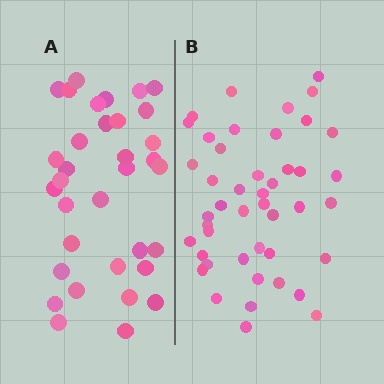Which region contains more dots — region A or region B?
Region B (the right region) has more dots.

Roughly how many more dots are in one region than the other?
Region B has roughly 12 or so more dots than region A.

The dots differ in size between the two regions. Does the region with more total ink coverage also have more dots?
No. Region A has more total ink coverage because its dots are larger, but region B actually contains more individual dots. Total area can be misleading — the number of items is what matters here.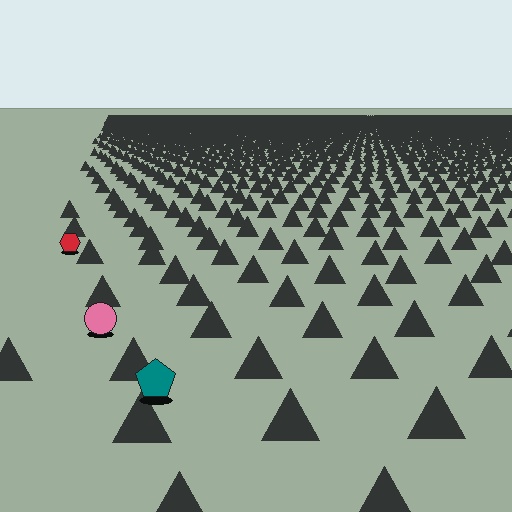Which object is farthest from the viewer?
The red hexagon is farthest from the viewer. It appears smaller and the ground texture around it is denser.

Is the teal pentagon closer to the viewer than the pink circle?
Yes. The teal pentagon is closer — you can tell from the texture gradient: the ground texture is coarser near it.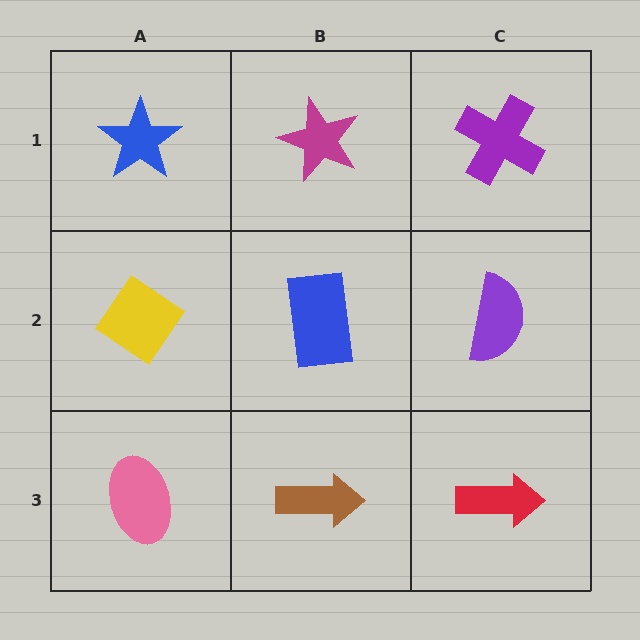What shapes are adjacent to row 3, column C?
A purple semicircle (row 2, column C), a brown arrow (row 3, column B).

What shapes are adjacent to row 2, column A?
A blue star (row 1, column A), a pink ellipse (row 3, column A), a blue rectangle (row 2, column B).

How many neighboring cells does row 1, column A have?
2.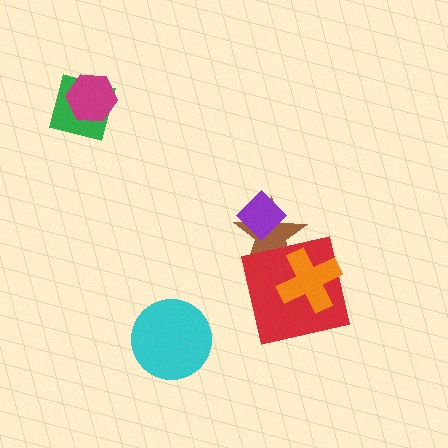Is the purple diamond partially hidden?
No, no other shape covers it.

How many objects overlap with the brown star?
3 objects overlap with the brown star.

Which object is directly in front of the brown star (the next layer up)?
The red square is directly in front of the brown star.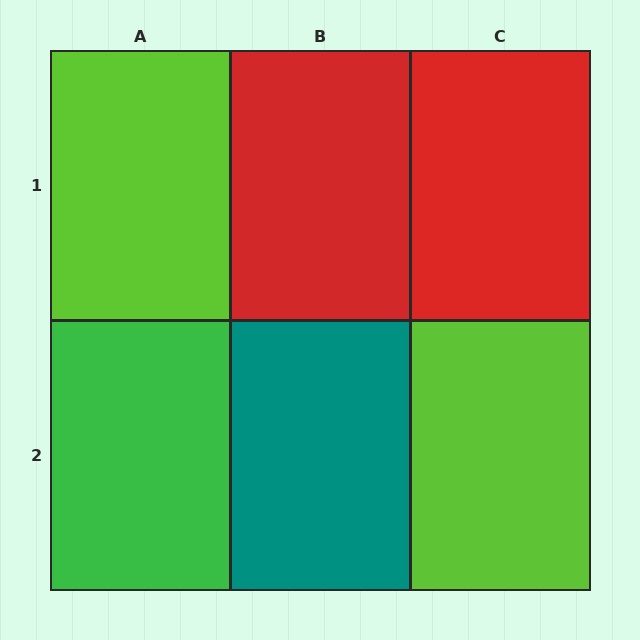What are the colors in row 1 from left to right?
Lime, red, red.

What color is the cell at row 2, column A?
Green.